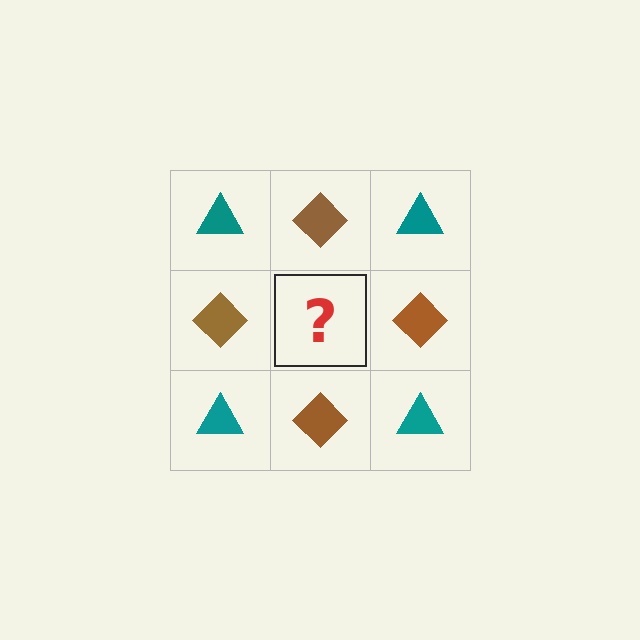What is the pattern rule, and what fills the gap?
The rule is that it alternates teal triangle and brown diamond in a checkerboard pattern. The gap should be filled with a teal triangle.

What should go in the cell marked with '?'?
The missing cell should contain a teal triangle.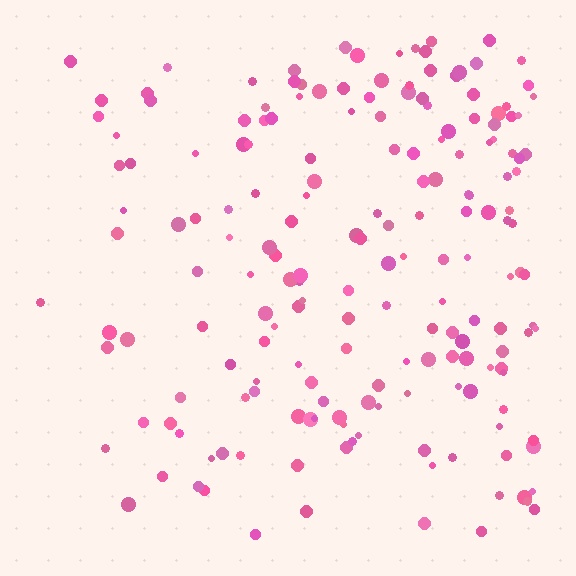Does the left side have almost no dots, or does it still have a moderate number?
Still a moderate number, just noticeably fewer than the right.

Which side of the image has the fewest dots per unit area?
The left.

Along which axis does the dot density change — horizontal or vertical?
Horizontal.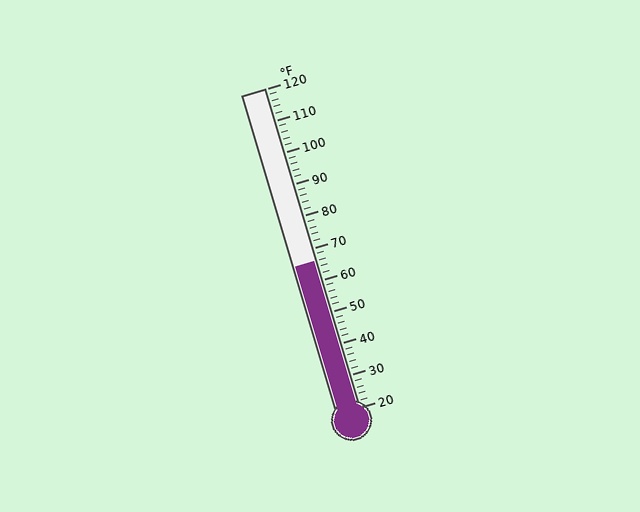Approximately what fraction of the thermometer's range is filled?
The thermometer is filled to approximately 45% of its range.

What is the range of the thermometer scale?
The thermometer scale ranges from 20°F to 120°F.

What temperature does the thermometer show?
The thermometer shows approximately 66°F.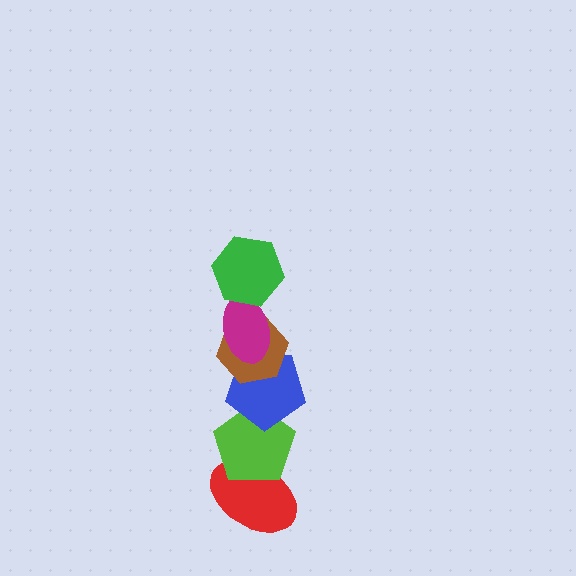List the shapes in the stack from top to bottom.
From top to bottom: the green hexagon, the magenta ellipse, the brown hexagon, the blue pentagon, the lime pentagon, the red ellipse.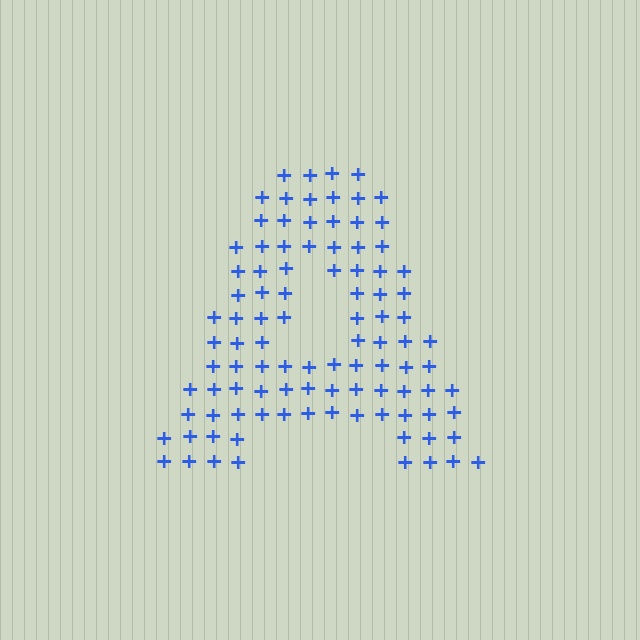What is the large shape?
The large shape is the letter A.